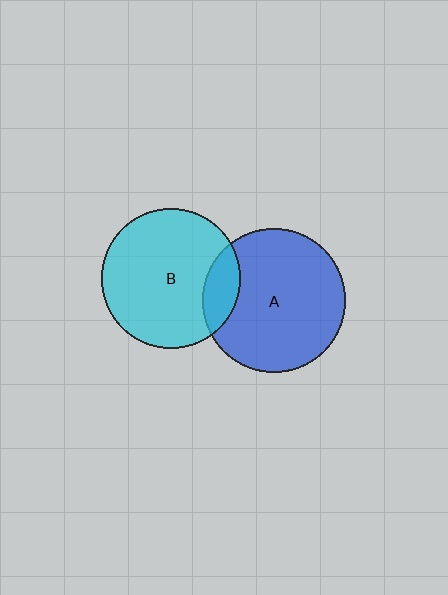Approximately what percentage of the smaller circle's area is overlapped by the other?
Approximately 15%.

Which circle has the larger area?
Circle A (blue).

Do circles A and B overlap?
Yes.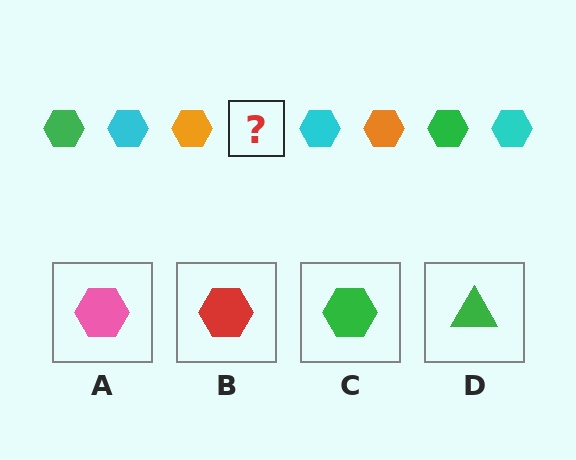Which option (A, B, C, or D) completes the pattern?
C.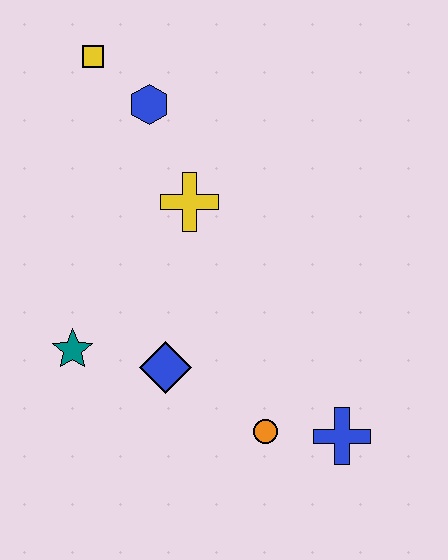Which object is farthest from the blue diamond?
The yellow square is farthest from the blue diamond.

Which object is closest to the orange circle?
The blue cross is closest to the orange circle.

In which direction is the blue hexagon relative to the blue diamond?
The blue hexagon is above the blue diamond.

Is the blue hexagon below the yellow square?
Yes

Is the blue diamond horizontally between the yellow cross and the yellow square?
Yes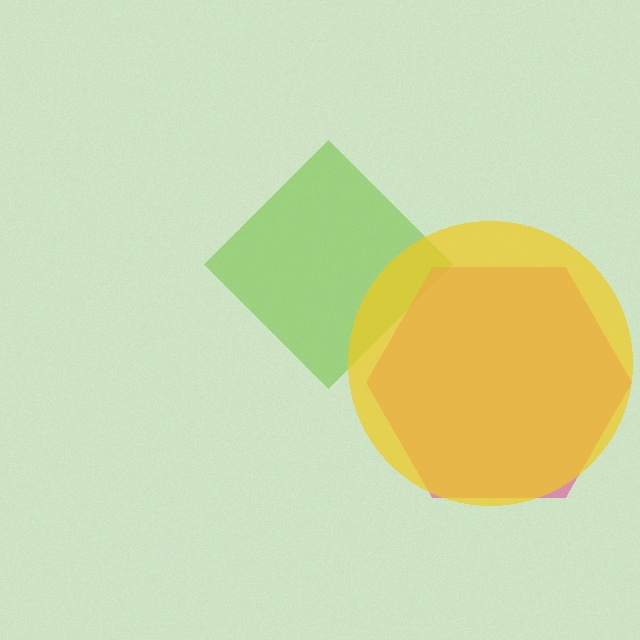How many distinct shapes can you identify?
There are 3 distinct shapes: a lime diamond, a pink hexagon, a yellow circle.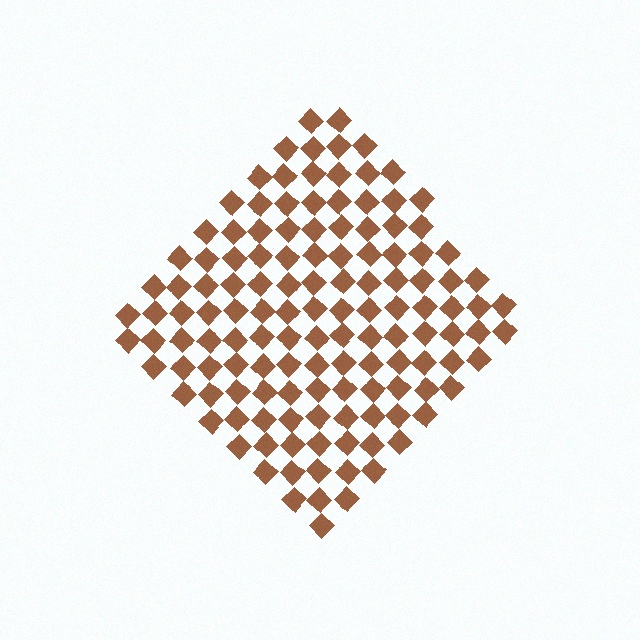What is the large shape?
The large shape is a diamond.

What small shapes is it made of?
It is made of small diamonds.